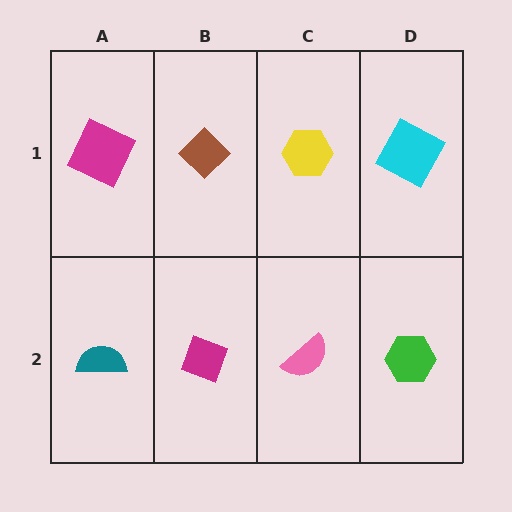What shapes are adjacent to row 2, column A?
A magenta square (row 1, column A), a magenta diamond (row 2, column B).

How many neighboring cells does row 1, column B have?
3.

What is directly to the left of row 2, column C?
A magenta diamond.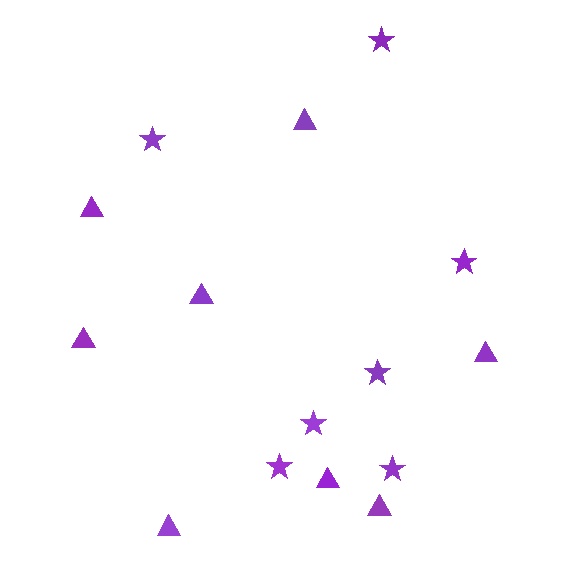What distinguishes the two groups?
There are 2 groups: one group of stars (7) and one group of triangles (8).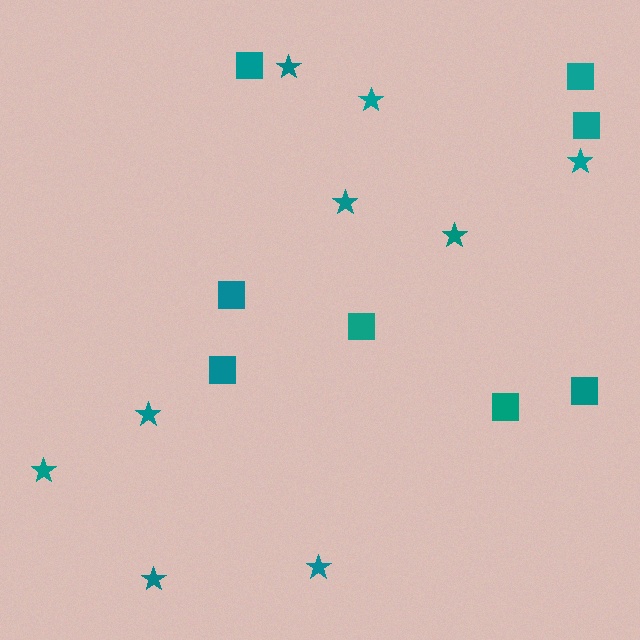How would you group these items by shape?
There are 2 groups: one group of squares (8) and one group of stars (9).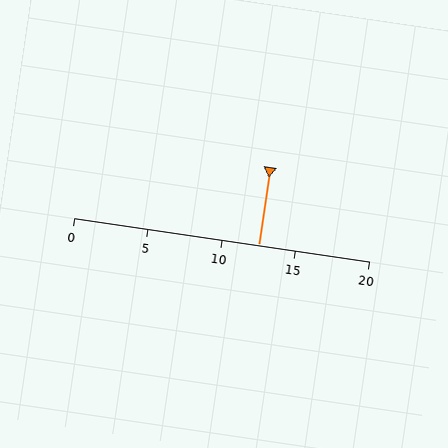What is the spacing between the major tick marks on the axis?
The major ticks are spaced 5 apart.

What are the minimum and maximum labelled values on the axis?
The axis runs from 0 to 20.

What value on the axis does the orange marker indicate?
The marker indicates approximately 12.5.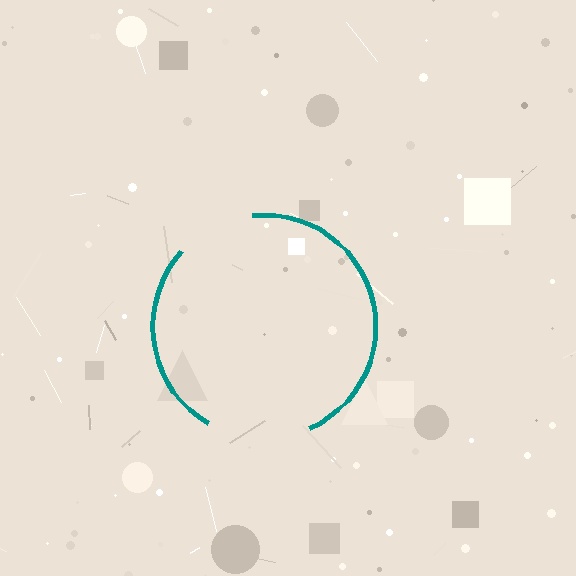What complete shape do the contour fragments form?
The contour fragments form a circle.